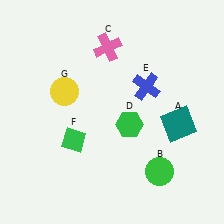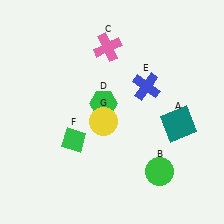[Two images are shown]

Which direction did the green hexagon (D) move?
The green hexagon (D) moved left.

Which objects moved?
The objects that moved are: the green hexagon (D), the yellow circle (G).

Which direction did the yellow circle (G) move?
The yellow circle (G) moved right.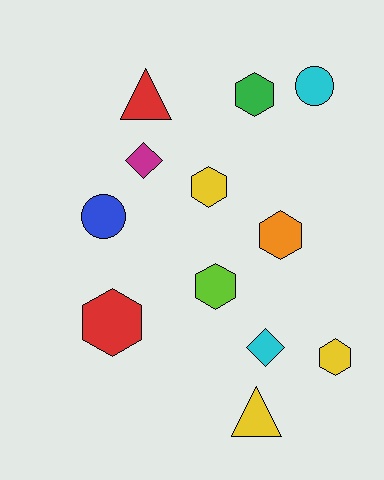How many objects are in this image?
There are 12 objects.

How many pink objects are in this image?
There are no pink objects.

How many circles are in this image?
There are 2 circles.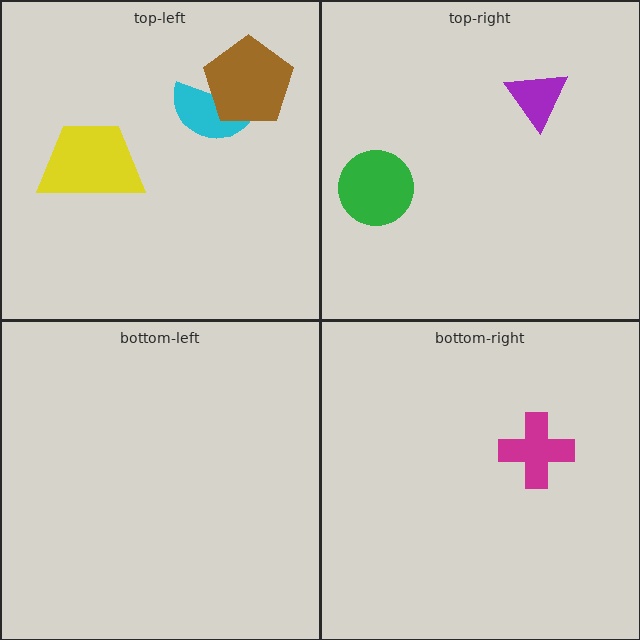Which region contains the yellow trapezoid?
The top-left region.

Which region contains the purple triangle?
The top-right region.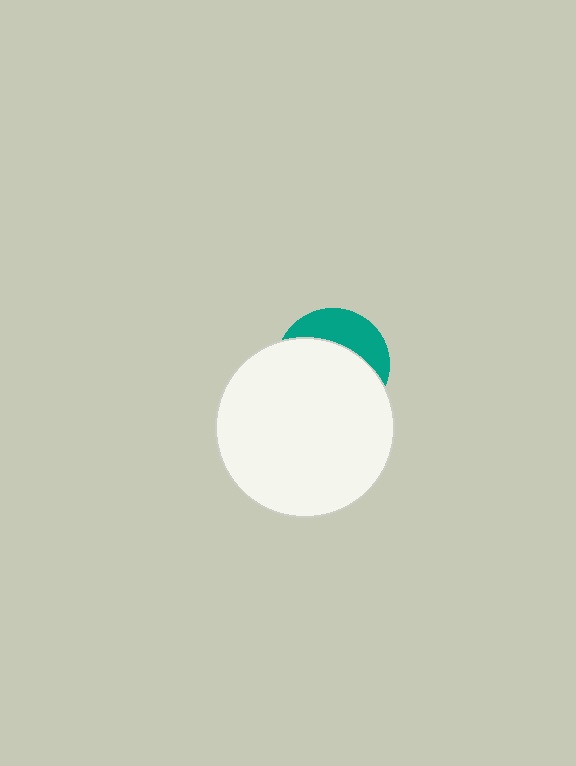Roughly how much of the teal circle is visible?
A small part of it is visible (roughly 33%).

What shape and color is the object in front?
The object in front is a white circle.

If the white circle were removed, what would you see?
You would see the complete teal circle.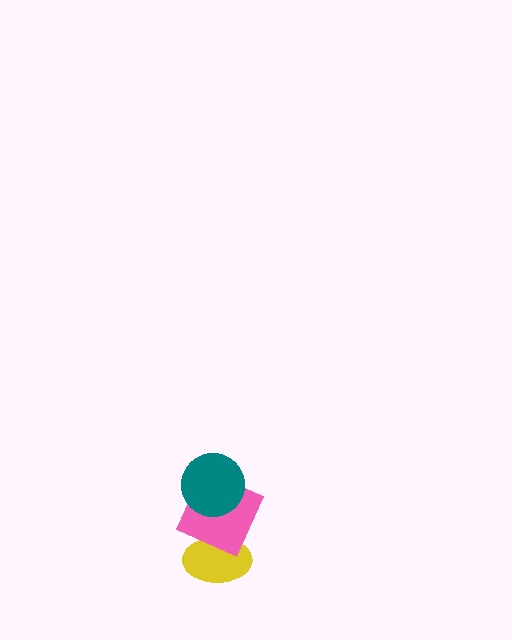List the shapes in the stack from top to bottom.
From top to bottom: the teal circle, the pink square, the yellow ellipse.